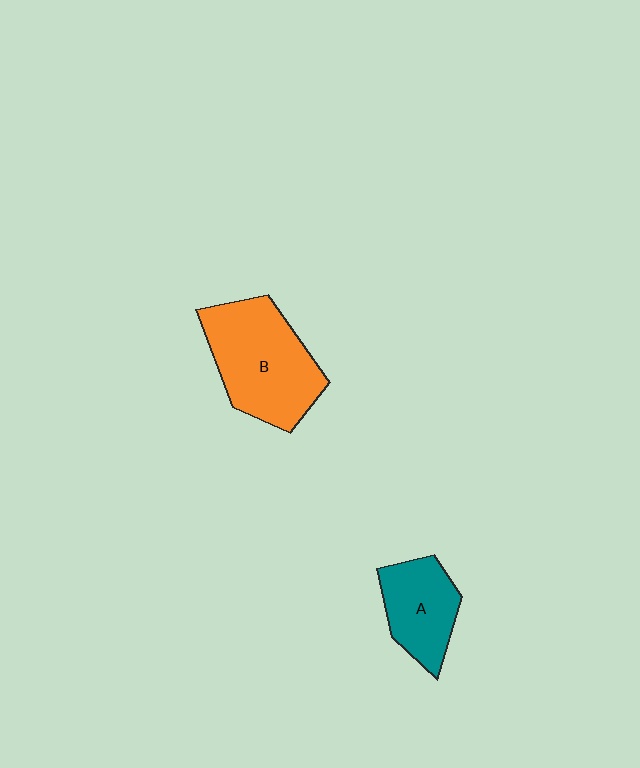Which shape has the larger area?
Shape B (orange).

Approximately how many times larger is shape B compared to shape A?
Approximately 1.7 times.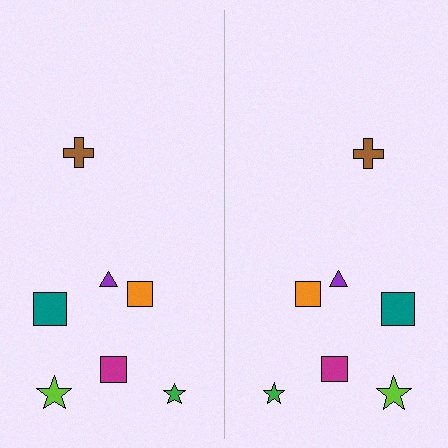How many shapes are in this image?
There are 14 shapes in this image.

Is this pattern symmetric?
Yes, this pattern has bilateral (reflection) symmetry.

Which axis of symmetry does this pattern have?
The pattern has a vertical axis of symmetry running through the center of the image.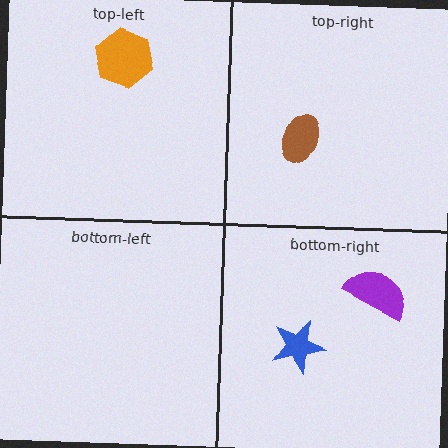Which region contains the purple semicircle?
The bottom-right region.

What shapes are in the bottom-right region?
The blue star, the purple semicircle.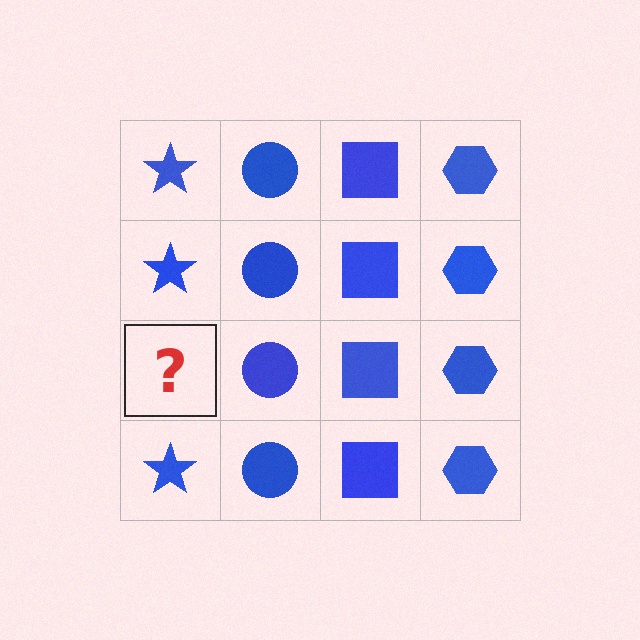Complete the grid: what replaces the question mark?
The question mark should be replaced with a blue star.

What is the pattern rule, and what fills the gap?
The rule is that each column has a consistent shape. The gap should be filled with a blue star.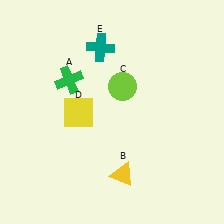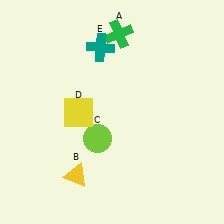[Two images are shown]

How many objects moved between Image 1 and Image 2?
3 objects moved between the two images.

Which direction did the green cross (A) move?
The green cross (A) moved right.